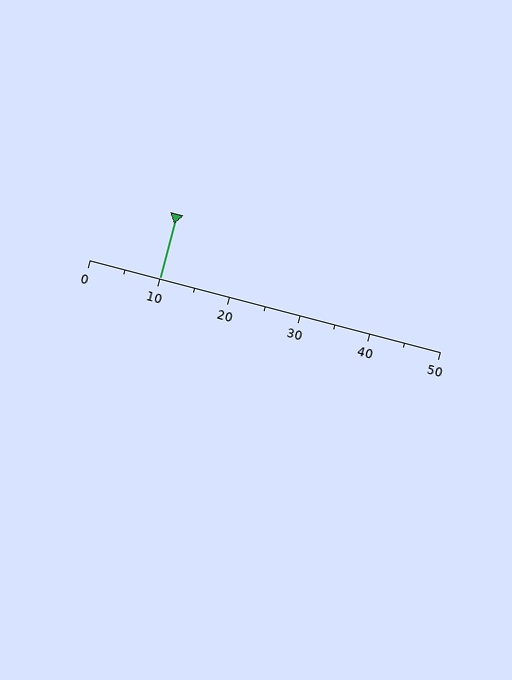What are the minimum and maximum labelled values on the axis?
The axis runs from 0 to 50.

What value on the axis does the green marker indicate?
The marker indicates approximately 10.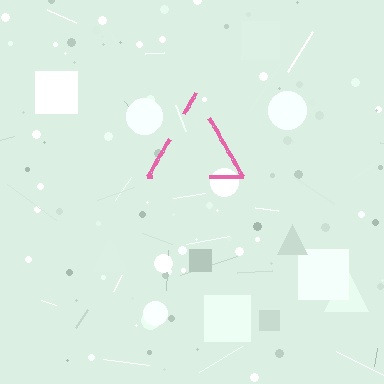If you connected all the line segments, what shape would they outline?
They would outline a triangle.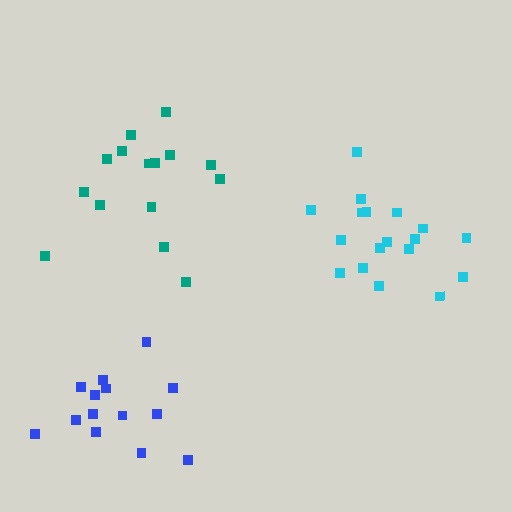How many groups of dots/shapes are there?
There are 3 groups.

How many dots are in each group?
Group 1: 14 dots, Group 2: 18 dots, Group 3: 15 dots (47 total).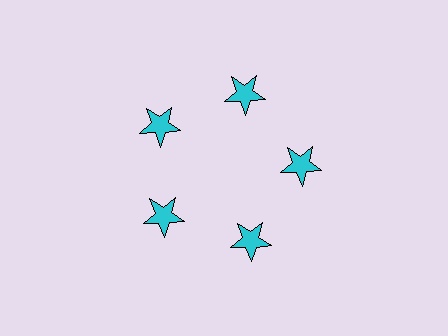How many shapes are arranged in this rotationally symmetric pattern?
There are 5 shapes, arranged in 5 groups of 1.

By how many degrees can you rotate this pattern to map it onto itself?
The pattern maps onto itself every 72 degrees of rotation.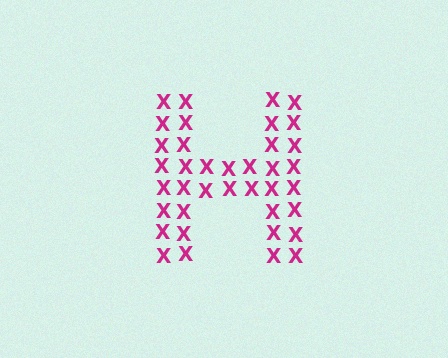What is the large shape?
The large shape is the letter H.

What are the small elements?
The small elements are letter X's.